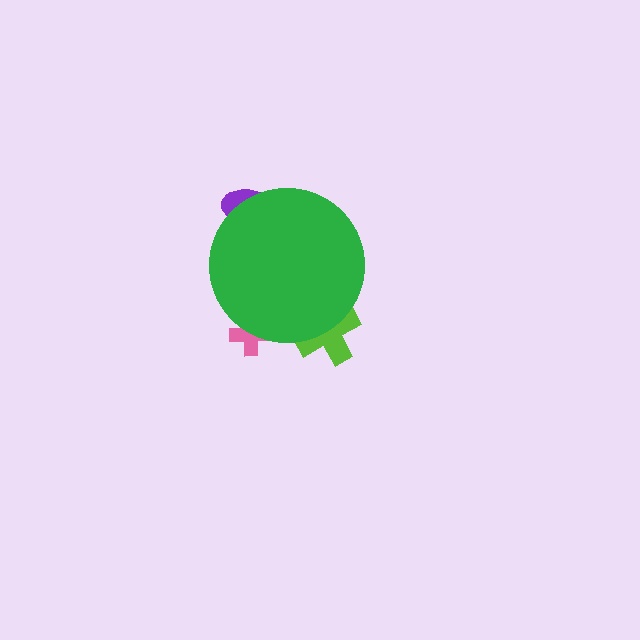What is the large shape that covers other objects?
A green circle.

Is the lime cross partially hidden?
Yes, the lime cross is partially hidden behind the green circle.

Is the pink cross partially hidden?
Yes, the pink cross is partially hidden behind the green circle.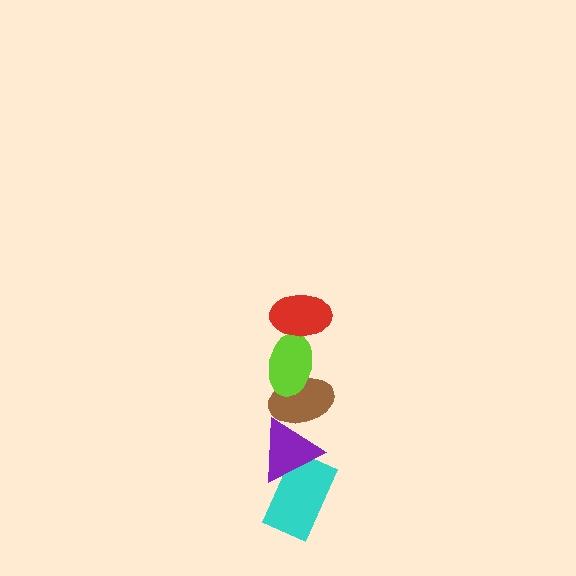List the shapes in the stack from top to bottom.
From top to bottom: the red ellipse, the lime ellipse, the brown ellipse, the purple triangle, the cyan rectangle.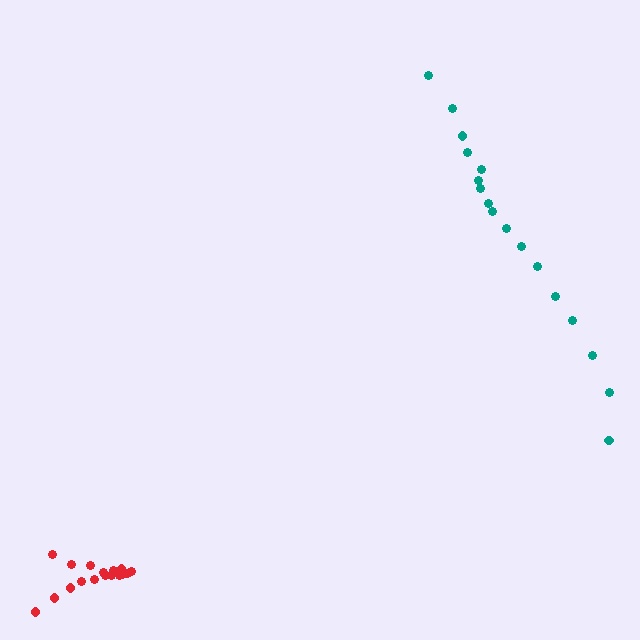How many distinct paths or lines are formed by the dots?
There are 2 distinct paths.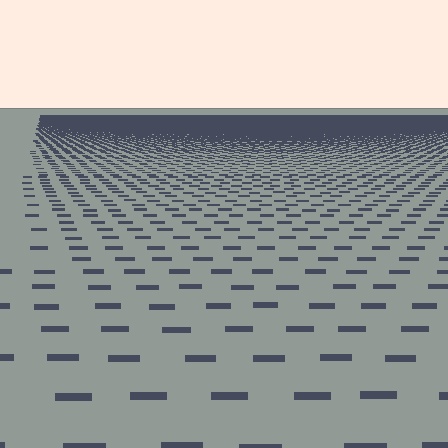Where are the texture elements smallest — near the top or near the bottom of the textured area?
Near the top.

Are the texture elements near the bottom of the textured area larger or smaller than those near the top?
Larger. Near the bottom, elements are closer to the viewer and appear at a bigger on-screen size.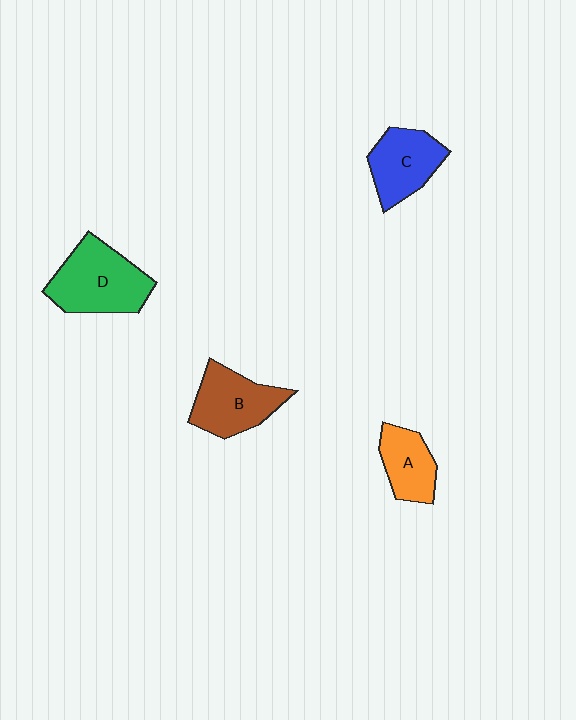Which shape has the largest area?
Shape D (green).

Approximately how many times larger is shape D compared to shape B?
Approximately 1.2 times.